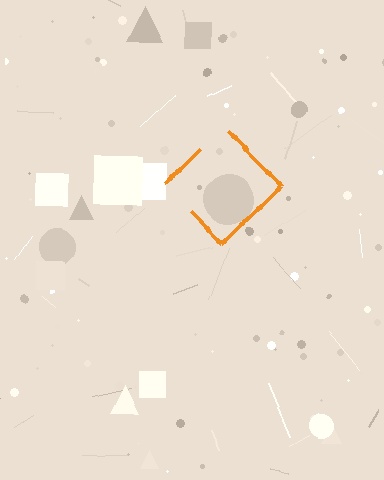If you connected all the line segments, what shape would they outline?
They would outline a diamond.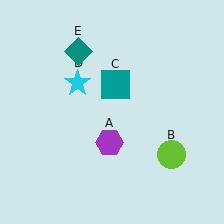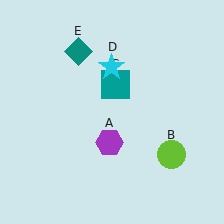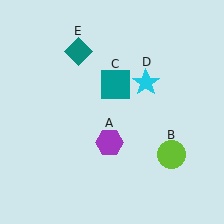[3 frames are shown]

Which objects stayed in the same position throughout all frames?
Purple hexagon (object A) and lime circle (object B) and teal square (object C) and teal diamond (object E) remained stationary.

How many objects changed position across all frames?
1 object changed position: cyan star (object D).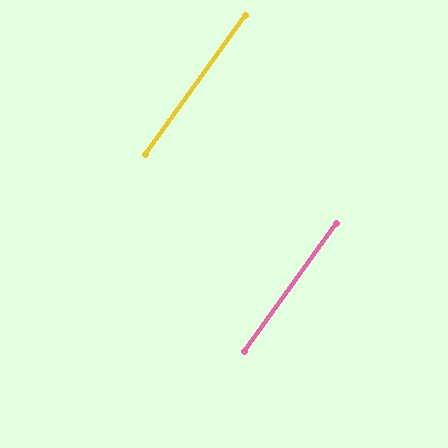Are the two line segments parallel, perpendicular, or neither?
Parallel — their directions differ by only 0.2°.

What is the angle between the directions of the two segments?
Approximately 0 degrees.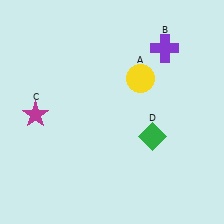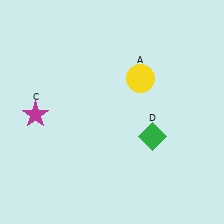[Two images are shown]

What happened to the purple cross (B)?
The purple cross (B) was removed in Image 2. It was in the top-right area of Image 1.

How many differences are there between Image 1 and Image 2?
There is 1 difference between the two images.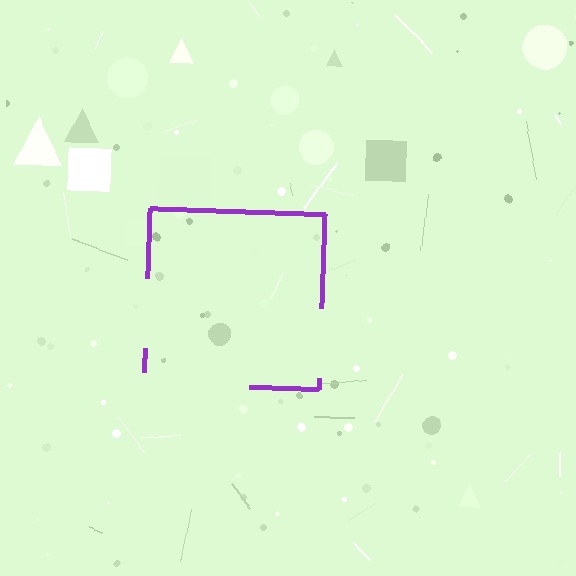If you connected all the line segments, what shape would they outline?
They would outline a square.